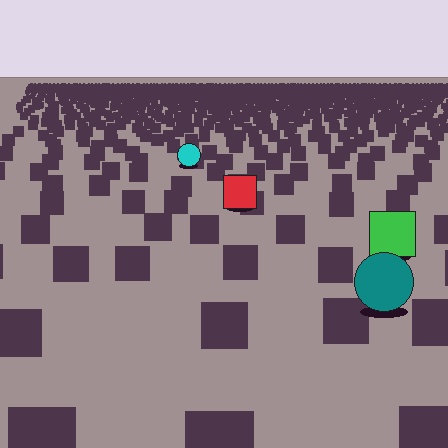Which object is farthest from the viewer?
The cyan circle is farthest from the viewer. It appears smaller and the ground texture around it is denser.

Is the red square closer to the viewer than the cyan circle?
Yes. The red square is closer — you can tell from the texture gradient: the ground texture is coarser near it.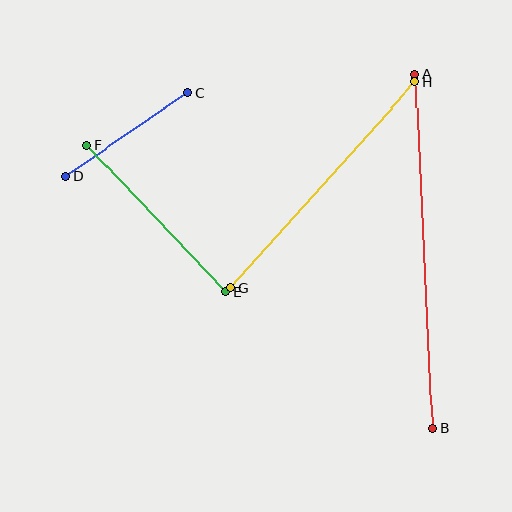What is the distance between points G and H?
The distance is approximately 276 pixels.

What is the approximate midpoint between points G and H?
The midpoint is at approximately (323, 185) pixels.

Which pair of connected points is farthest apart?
Points A and B are farthest apart.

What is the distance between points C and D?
The distance is approximately 148 pixels.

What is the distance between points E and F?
The distance is approximately 202 pixels.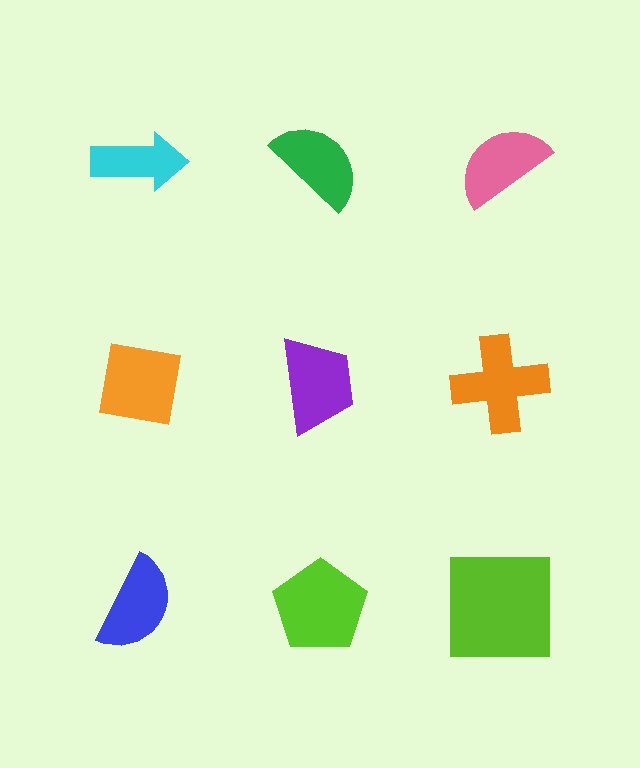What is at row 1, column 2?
A green semicircle.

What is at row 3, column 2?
A lime pentagon.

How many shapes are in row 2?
3 shapes.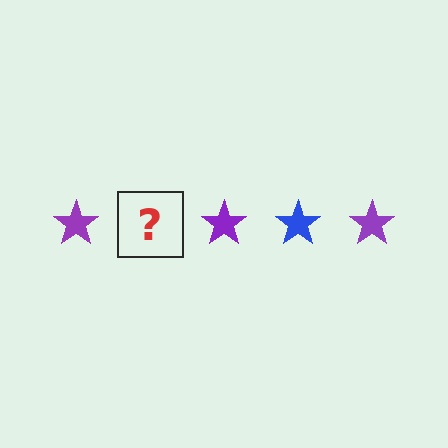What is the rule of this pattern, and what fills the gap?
The rule is that the pattern cycles through purple, blue stars. The gap should be filled with a blue star.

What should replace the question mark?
The question mark should be replaced with a blue star.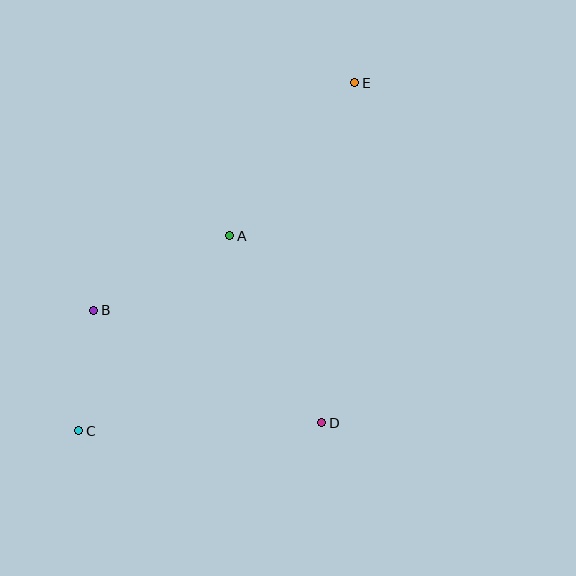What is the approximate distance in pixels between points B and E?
The distance between B and E is approximately 346 pixels.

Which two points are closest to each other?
Points B and C are closest to each other.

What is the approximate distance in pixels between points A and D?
The distance between A and D is approximately 209 pixels.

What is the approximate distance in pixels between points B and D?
The distance between B and D is approximately 254 pixels.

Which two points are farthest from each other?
Points C and E are farthest from each other.